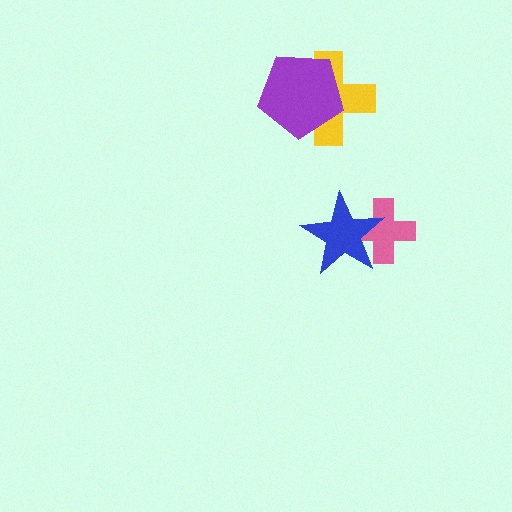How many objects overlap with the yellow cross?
1 object overlaps with the yellow cross.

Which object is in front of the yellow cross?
The purple pentagon is in front of the yellow cross.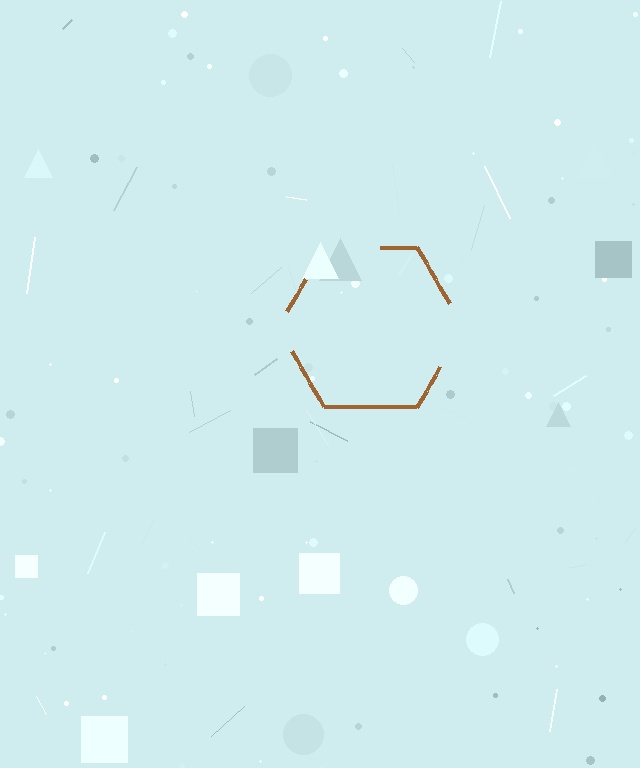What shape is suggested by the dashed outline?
The dashed outline suggests a hexagon.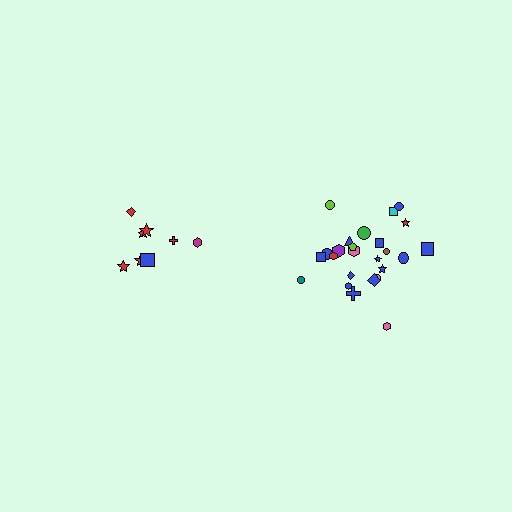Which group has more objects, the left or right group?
The right group.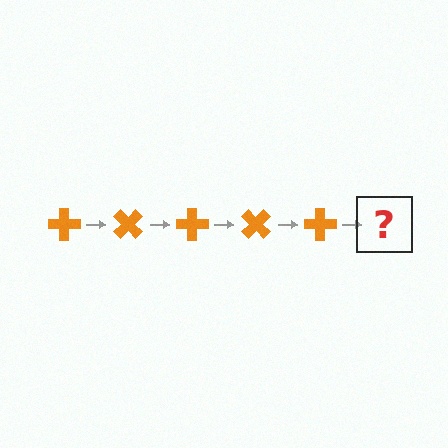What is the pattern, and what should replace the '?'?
The pattern is that the cross rotates 45 degrees each step. The '?' should be an orange cross rotated 225 degrees.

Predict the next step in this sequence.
The next step is an orange cross rotated 225 degrees.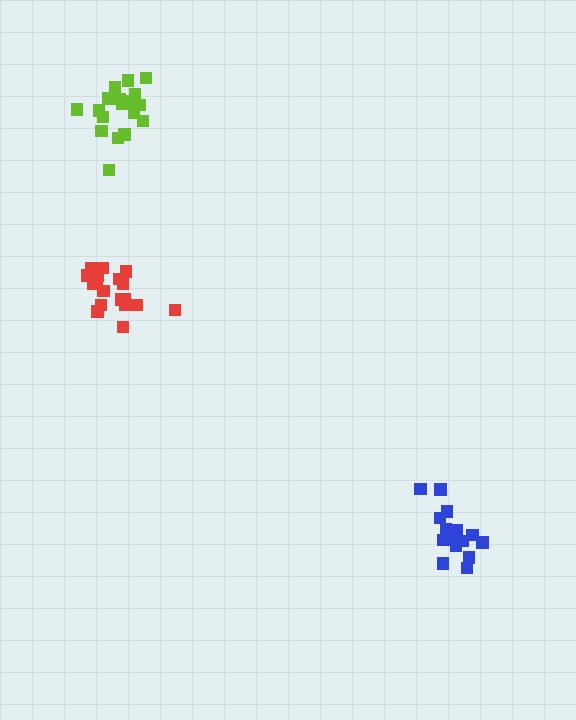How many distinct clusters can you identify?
There are 3 distinct clusters.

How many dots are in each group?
Group 1: 18 dots, Group 2: 15 dots, Group 3: 19 dots (52 total).